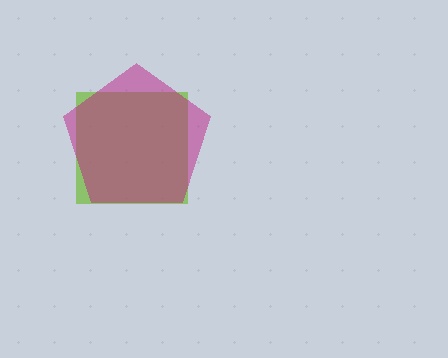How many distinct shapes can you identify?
There are 2 distinct shapes: a lime square, a magenta pentagon.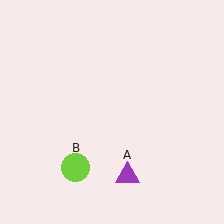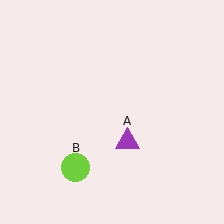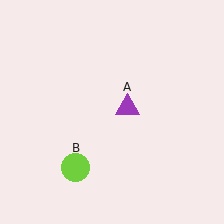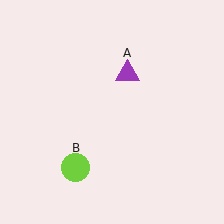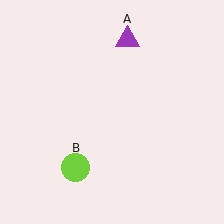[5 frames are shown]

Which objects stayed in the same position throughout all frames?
Lime circle (object B) remained stationary.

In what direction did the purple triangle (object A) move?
The purple triangle (object A) moved up.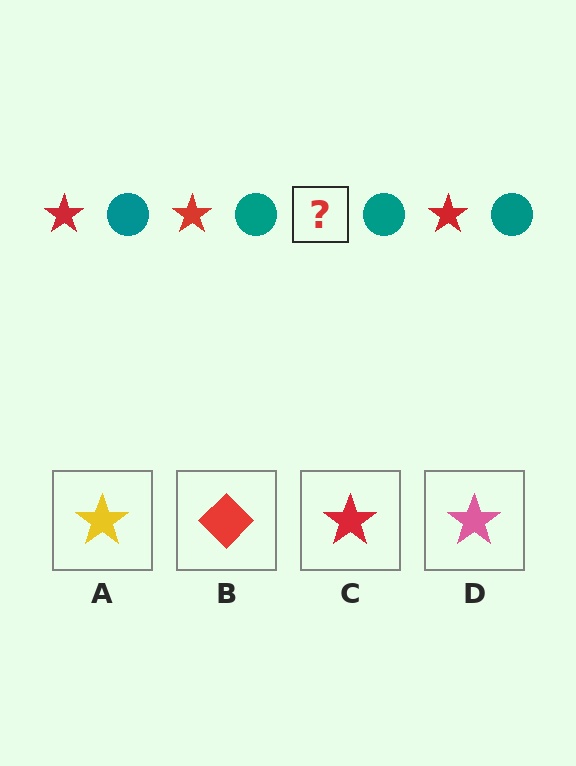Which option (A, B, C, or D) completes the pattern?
C.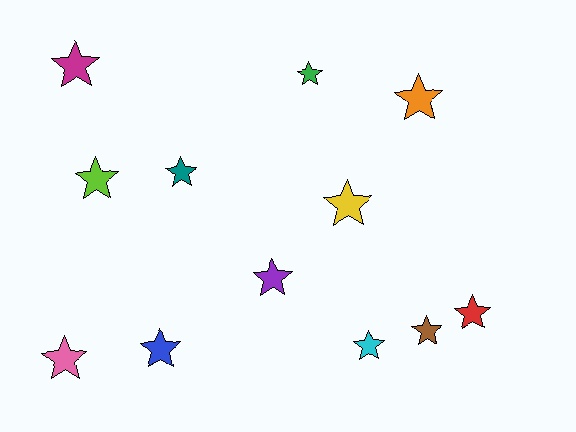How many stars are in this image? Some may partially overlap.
There are 12 stars.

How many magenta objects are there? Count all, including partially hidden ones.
There is 1 magenta object.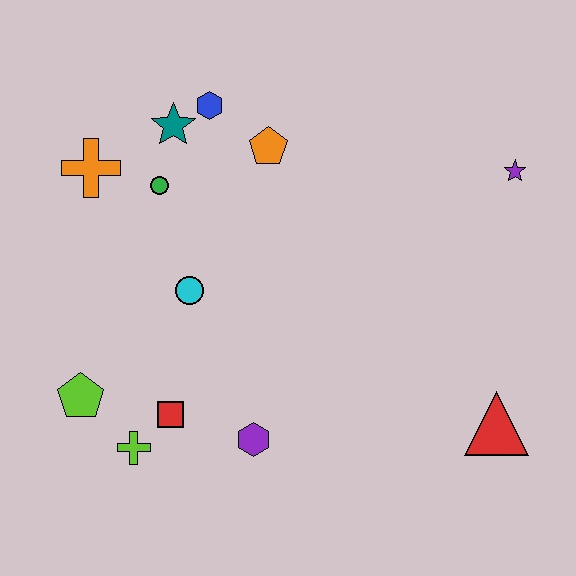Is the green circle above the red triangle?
Yes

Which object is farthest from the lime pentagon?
The purple star is farthest from the lime pentagon.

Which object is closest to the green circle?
The teal star is closest to the green circle.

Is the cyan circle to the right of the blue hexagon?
No